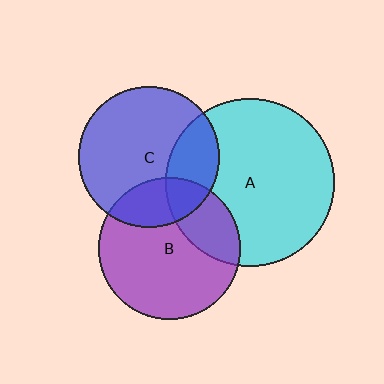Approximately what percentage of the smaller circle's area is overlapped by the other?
Approximately 25%.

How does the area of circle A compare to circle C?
Approximately 1.4 times.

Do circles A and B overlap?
Yes.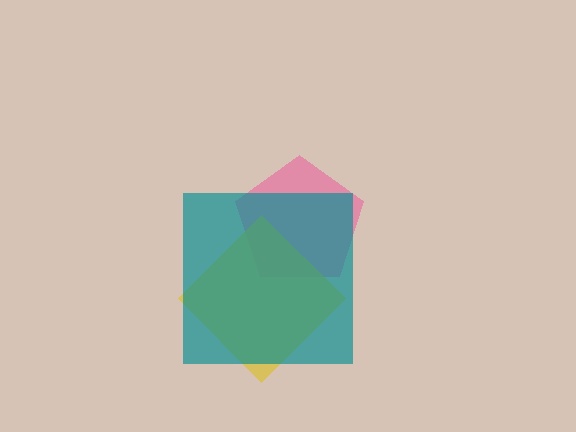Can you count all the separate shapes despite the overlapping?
Yes, there are 3 separate shapes.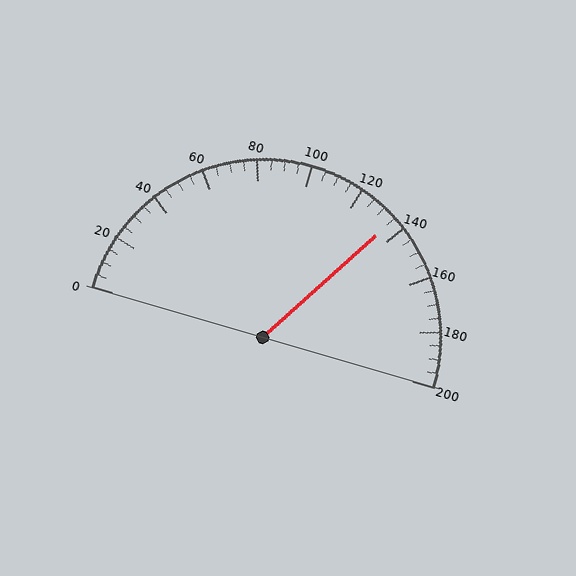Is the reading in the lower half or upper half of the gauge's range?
The reading is in the upper half of the range (0 to 200).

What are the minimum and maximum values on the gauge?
The gauge ranges from 0 to 200.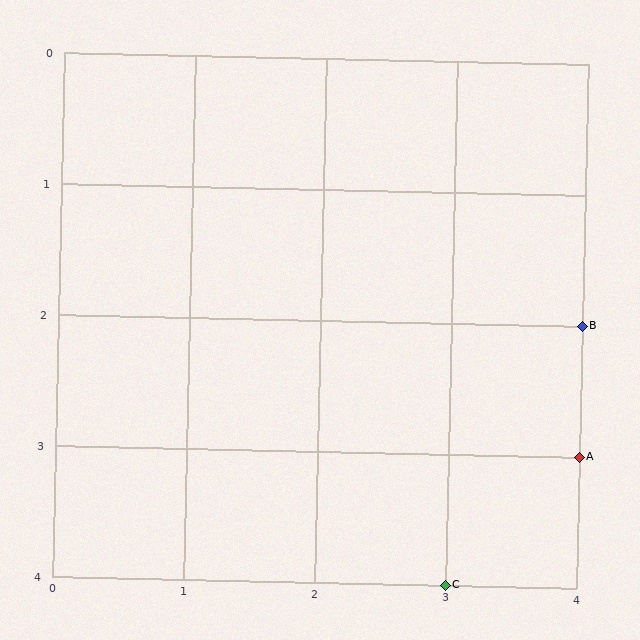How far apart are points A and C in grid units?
Points A and C are 1 column and 1 row apart (about 1.4 grid units diagonally).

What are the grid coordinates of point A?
Point A is at grid coordinates (4, 3).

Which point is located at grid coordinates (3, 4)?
Point C is at (3, 4).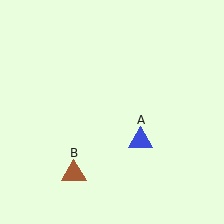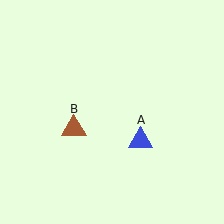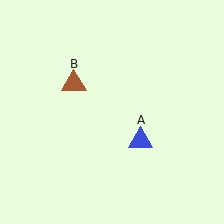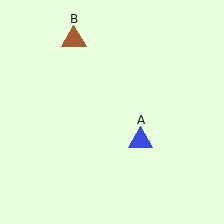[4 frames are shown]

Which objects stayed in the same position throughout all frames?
Blue triangle (object A) remained stationary.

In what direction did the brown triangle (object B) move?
The brown triangle (object B) moved up.